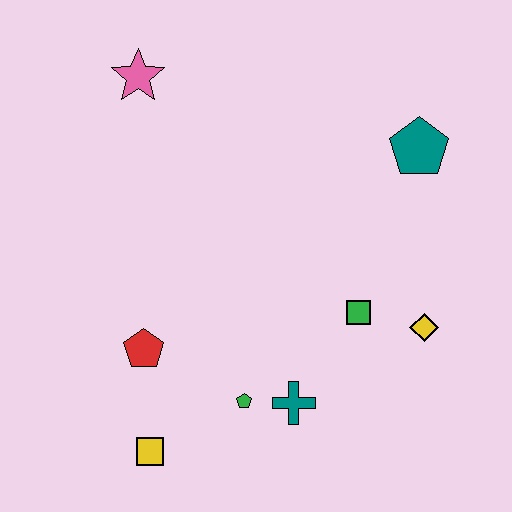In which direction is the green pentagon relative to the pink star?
The green pentagon is below the pink star.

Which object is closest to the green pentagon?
The teal cross is closest to the green pentagon.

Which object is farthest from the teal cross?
The pink star is farthest from the teal cross.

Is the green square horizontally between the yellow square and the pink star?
No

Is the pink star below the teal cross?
No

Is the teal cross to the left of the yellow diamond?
Yes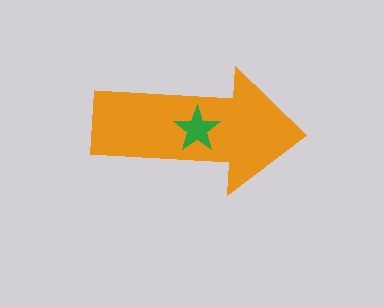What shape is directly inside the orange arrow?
The green star.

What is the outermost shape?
The orange arrow.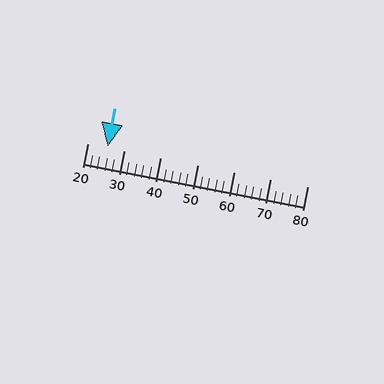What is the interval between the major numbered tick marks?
The major tick marks are spaced 10 units apart.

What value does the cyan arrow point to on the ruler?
The cyan arrow points to approximately 26.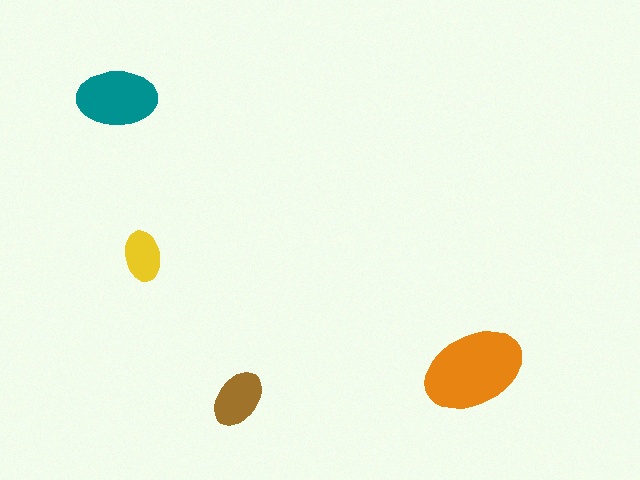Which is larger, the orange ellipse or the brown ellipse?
The orange one.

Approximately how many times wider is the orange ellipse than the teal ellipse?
About 1.5 times wider.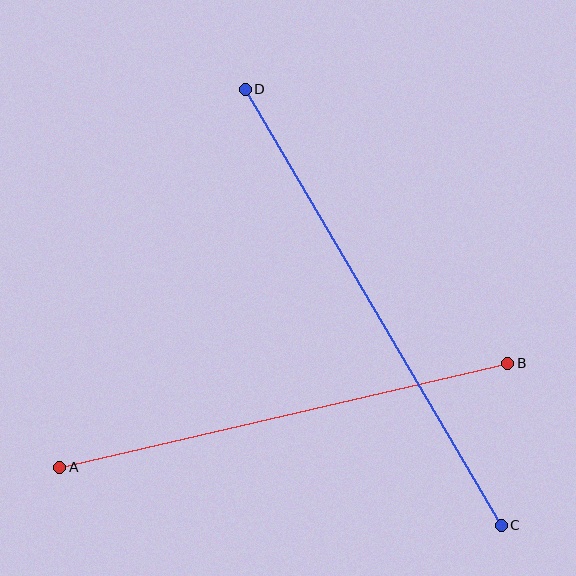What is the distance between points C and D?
The distance is approximately 506 pixels.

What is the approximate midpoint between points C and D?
The midpoint is at approximately (373, 307) pixels.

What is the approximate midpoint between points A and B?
The midpoint is at approximately (284, 415) pixels.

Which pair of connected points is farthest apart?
Points C and D are farthest apart.